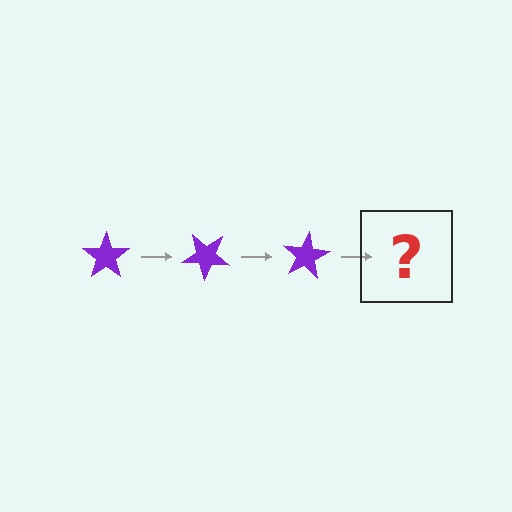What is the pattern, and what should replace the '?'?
The pattern is that the star rotates 40 degrees each step. The '?' should be a purple star rotated 120 degrees.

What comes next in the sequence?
The next element should be a purple star rotated 120 degrees.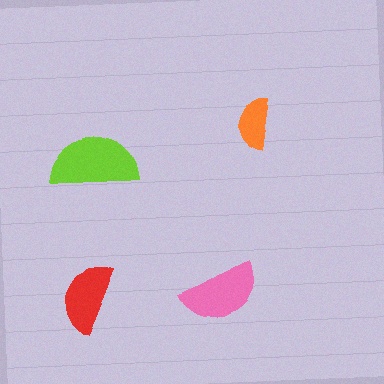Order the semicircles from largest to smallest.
the lime one, the pink one, the red one, the orange one.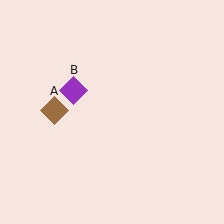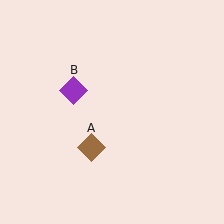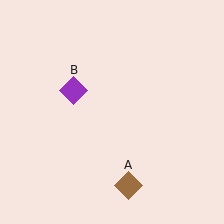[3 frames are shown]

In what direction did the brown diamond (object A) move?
The brown diamond (object A) moved down and to the right.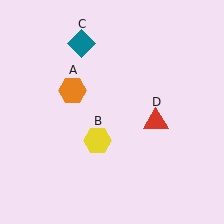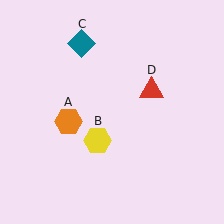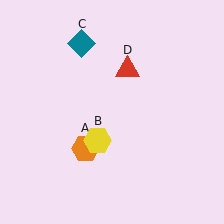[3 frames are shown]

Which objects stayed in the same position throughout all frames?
Yellow hexagon (object B) and teal diamond (object C) remained stationary.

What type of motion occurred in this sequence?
The orange hexagon (object A), red triangle (object D) rotated counterclockwise around the center of the scene.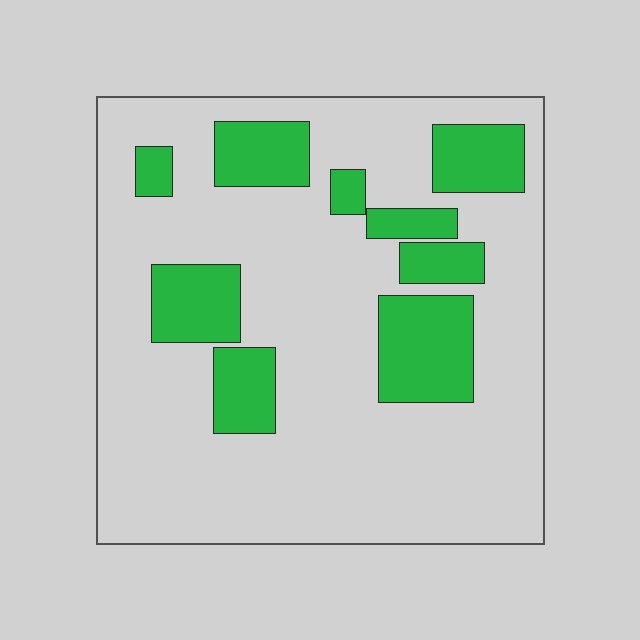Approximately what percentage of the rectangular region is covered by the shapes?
Approximately 25%.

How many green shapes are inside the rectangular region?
9.